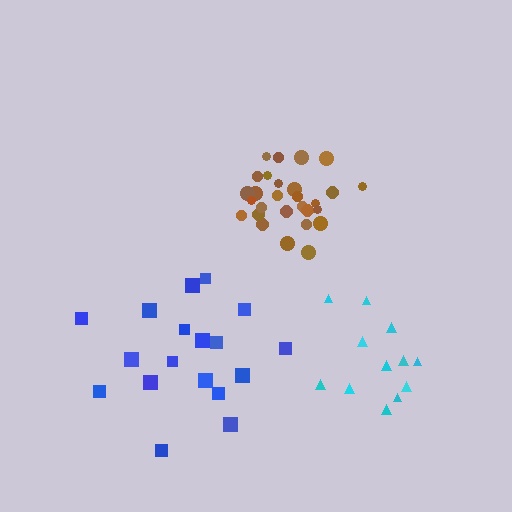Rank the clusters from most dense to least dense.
brown, blue, cyan.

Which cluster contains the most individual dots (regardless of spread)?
Brown (28).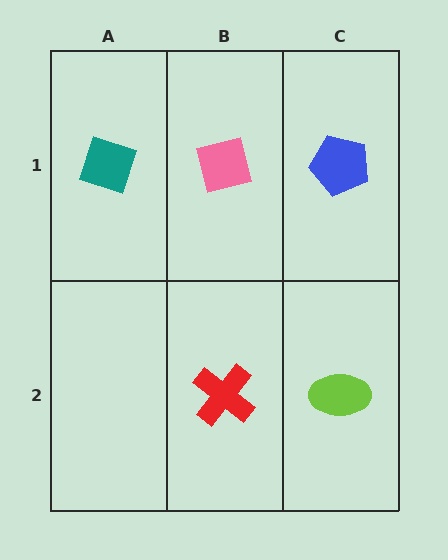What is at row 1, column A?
A teal diamond.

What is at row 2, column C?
A lime ellipse.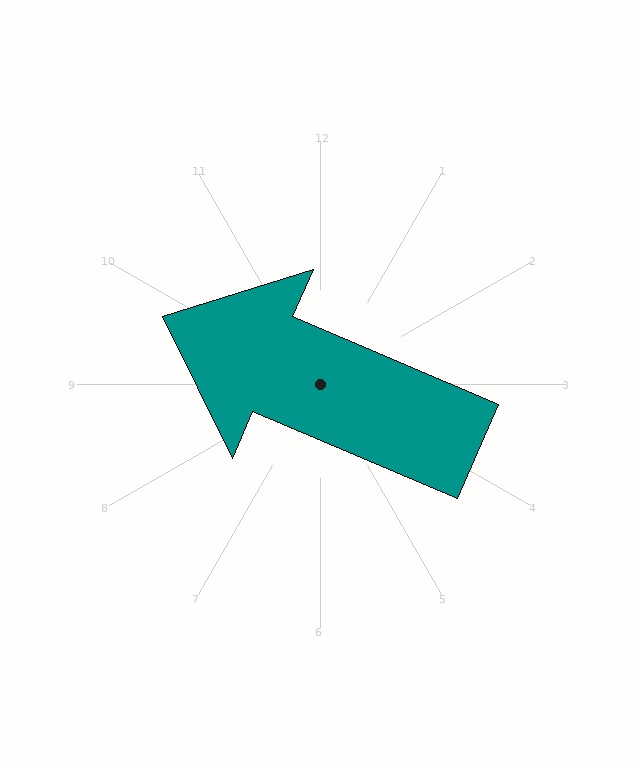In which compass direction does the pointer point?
Northwest.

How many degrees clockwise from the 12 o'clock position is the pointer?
Approximately 293 degrees.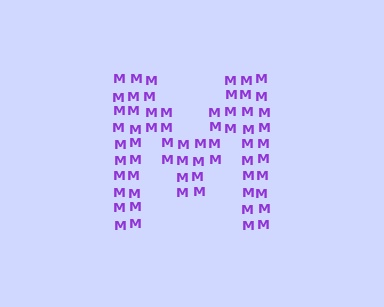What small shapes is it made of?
It is made of small letter M's.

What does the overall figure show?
The overall figure shows the letter M.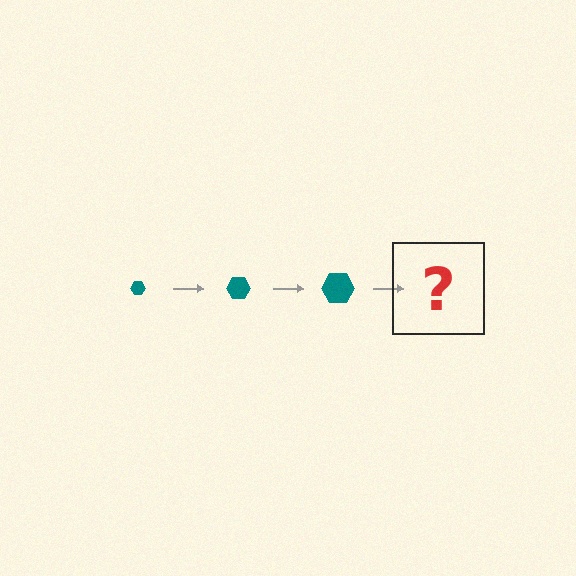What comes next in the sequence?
The next element should be a teal hexagon, larger than the previous one.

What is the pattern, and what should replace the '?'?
The pattern is that the hexagon gets progressively larger each step. The '?' should be a teal hexagon, larger than the previous one.